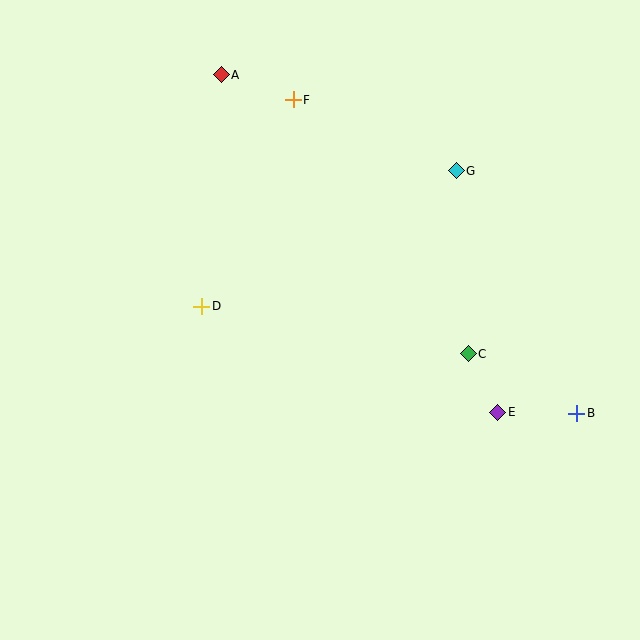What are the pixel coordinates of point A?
Point A is at (221, 75).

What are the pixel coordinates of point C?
Point C is at (468, 354).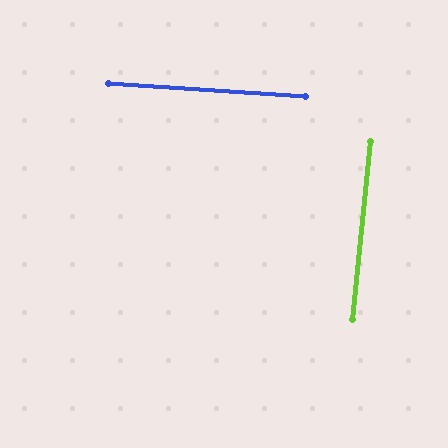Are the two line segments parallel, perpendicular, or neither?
Perpendicular — they meet at approximately 88°.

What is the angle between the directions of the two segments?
Approximately 88 degrees.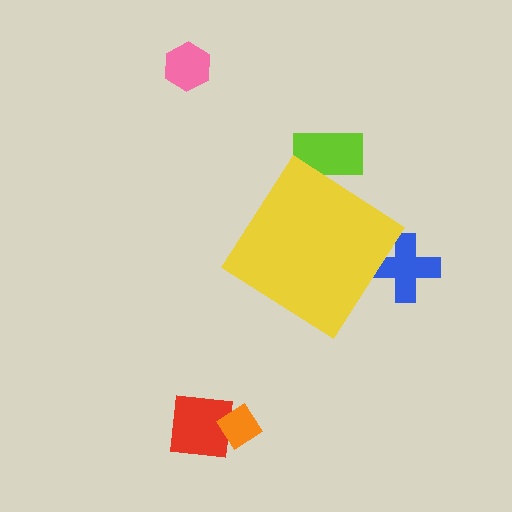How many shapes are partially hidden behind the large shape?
2 shapes are partially hidden.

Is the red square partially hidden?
No, the red square is fully visible.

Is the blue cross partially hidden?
Yes, the blue cross is partially hidden behind the yellow diamond.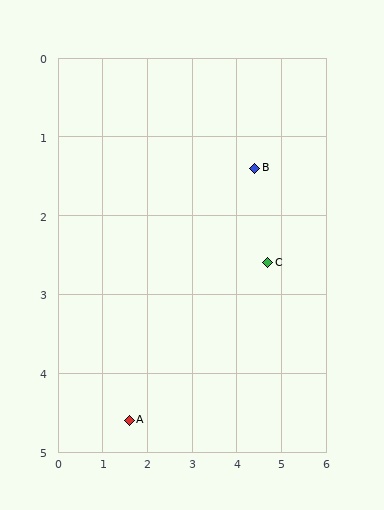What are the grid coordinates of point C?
Point C is at approximately (4.7, 2.6).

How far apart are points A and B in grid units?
Points A and B are about 4.3 grid units apart.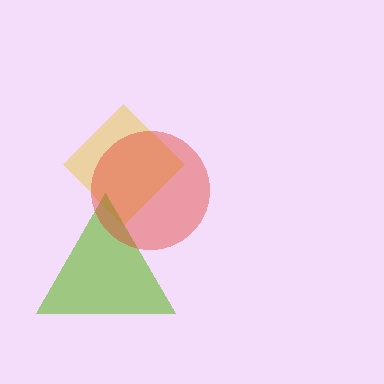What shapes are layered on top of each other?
The layered shapes are: a yellow diamond, a lime triangle, a red circle.